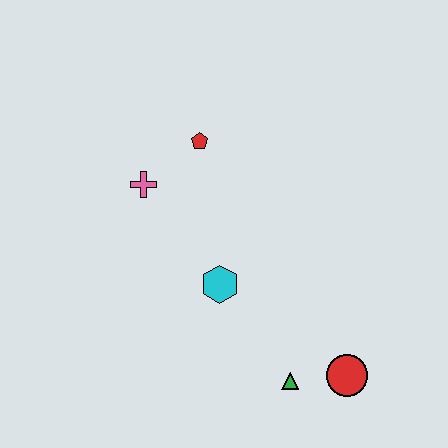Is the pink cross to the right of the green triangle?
No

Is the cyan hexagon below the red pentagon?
Yes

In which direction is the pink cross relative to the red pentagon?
The pink cross is to the left of the red pentagon.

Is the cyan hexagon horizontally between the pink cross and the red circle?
Yes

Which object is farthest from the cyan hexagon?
The red circle is farthest from the cyan hexagon.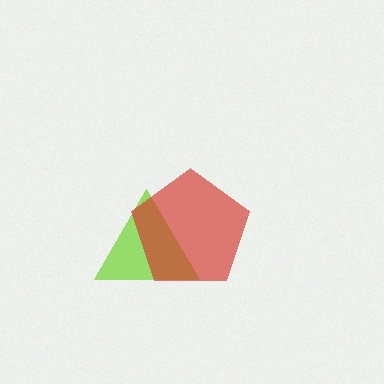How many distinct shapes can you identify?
There are 2 distinct shapes: a lime triangle, a red pentagon.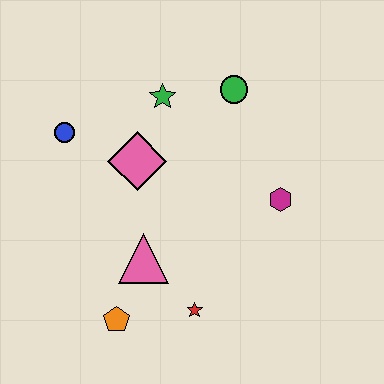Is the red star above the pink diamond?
No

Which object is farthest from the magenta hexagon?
The blue circle is farthest from the magenta hexagon.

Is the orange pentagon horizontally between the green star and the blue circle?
Yes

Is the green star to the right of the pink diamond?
Yes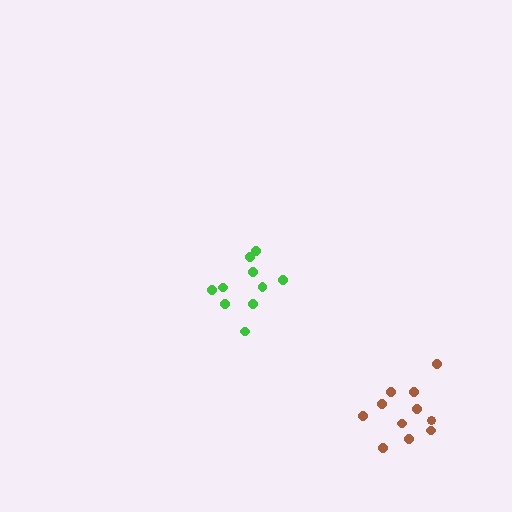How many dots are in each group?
Group 1: 10 dots, Group 2: 11 dots (21 total).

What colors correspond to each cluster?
The clusters are colored: green, brown.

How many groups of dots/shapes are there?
There are 2 groups.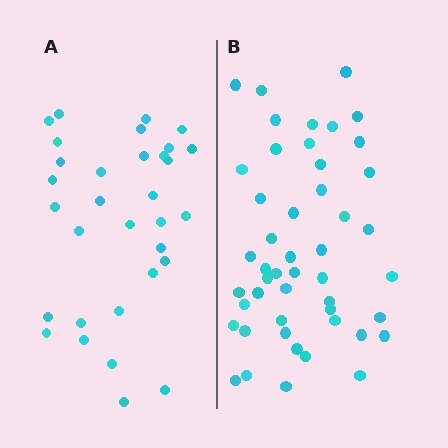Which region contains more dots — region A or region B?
Region B (the right region) has more dots.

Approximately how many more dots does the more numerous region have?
Region B has approximately 15 more dots than region A.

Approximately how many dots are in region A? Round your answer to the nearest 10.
About 30 dots. (The exact count is 32, which rounds to 30.)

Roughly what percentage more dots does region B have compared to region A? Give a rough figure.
About 50% more.